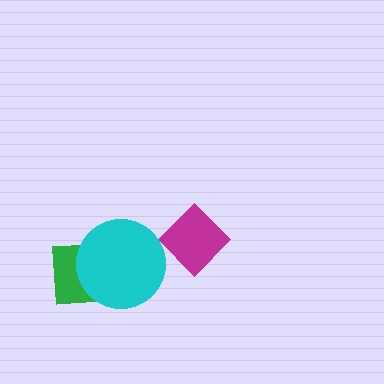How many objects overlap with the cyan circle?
1 object overlaps with the cyan circle.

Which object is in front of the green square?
The cyan circle is in front of the green square.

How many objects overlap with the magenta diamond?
0 objects overlap with the magenta diamond.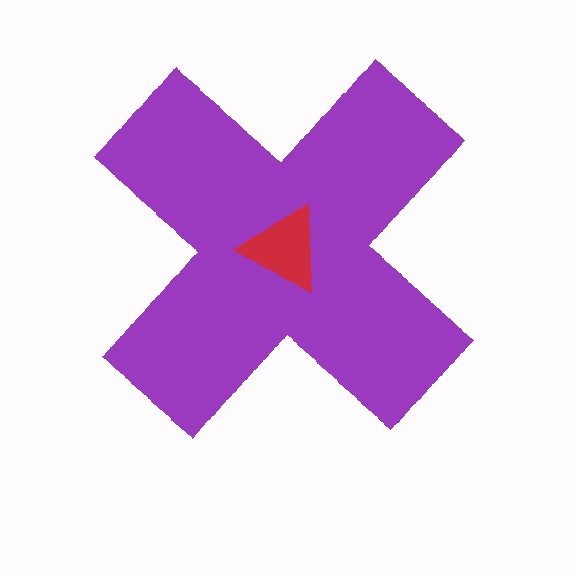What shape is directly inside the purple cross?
The red triangle.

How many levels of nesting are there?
2.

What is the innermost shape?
The red triangle.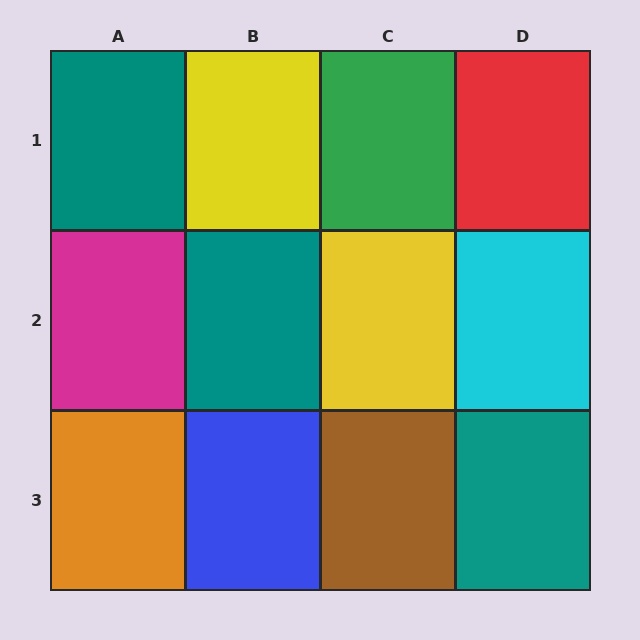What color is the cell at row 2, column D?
Cyan.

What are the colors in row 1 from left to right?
Teal, yellow, green, red.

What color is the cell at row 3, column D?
Teal.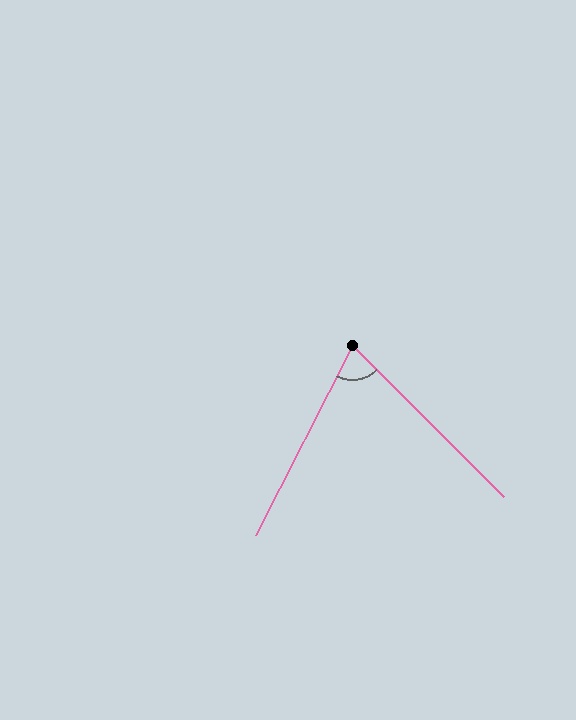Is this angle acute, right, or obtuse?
It is acute.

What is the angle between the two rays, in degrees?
Approximately 72 degrees.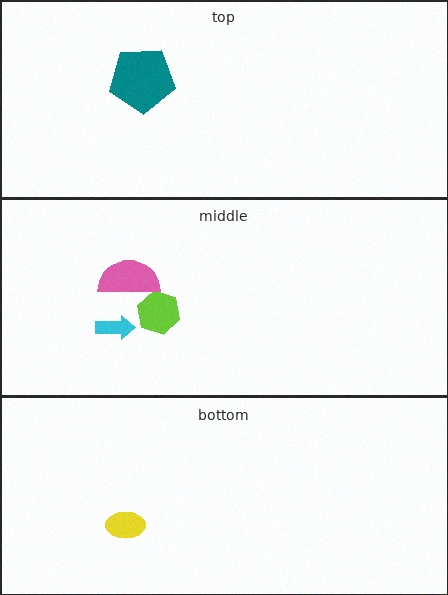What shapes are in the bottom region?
The yellow ellipse.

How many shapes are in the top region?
1.